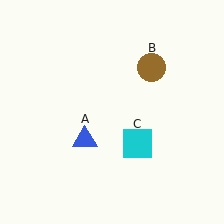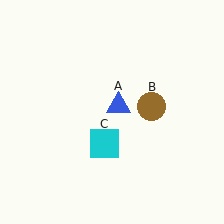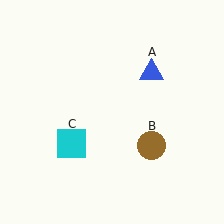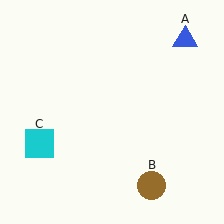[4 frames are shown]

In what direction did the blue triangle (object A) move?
The blue triangle (object A) moved up and to the right.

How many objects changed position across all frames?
3 objects changed position: blue triangle (object A), brown circle (object B), cyan square (object C).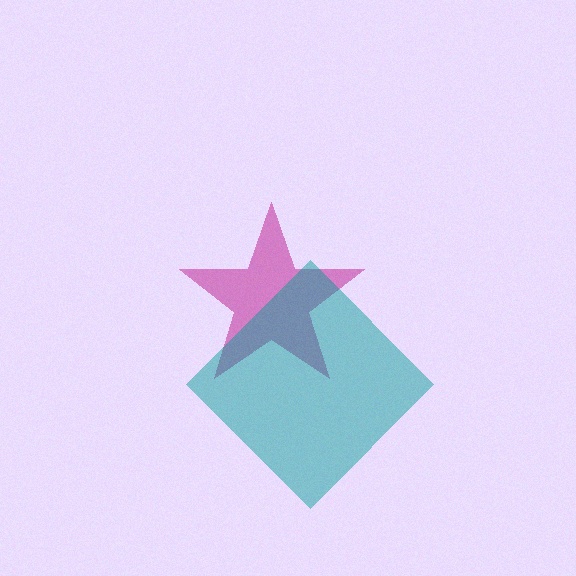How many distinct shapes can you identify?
There are 2 distinct shapes: a magenta star, a teal diamond.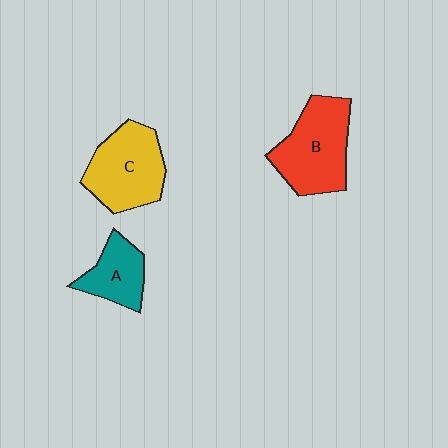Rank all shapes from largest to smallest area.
From largest to smallest: B (red), C (yellow), A (teal).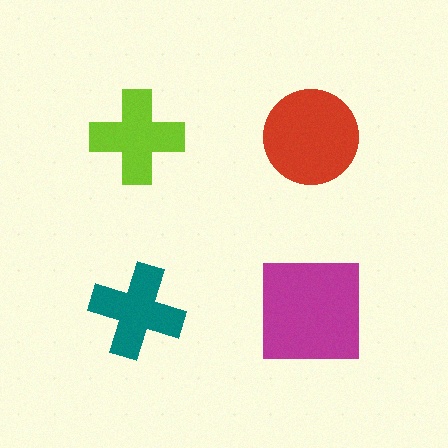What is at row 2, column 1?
A teal cross.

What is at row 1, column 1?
A lime cross.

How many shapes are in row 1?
2 shapes.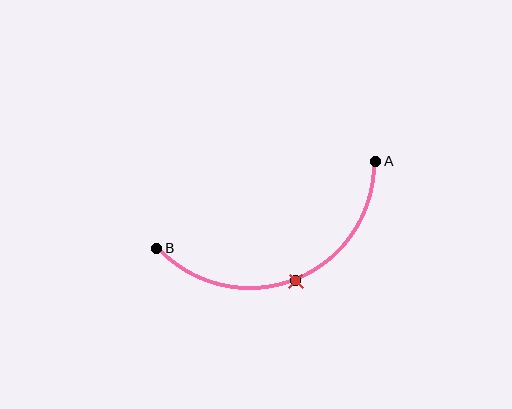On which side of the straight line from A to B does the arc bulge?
The arc bulges below the straight line connecting A and B.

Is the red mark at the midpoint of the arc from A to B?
Yes. The red mark lies on the arc at equal arc-length from both A and B — it is the arc midpoint.